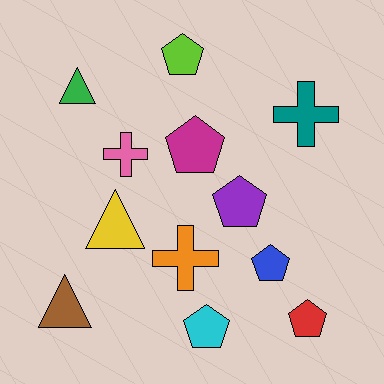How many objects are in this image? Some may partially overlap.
There are 12 objects.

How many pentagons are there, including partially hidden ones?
There are 6 pentagons.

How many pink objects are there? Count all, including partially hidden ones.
There is 1 pink object.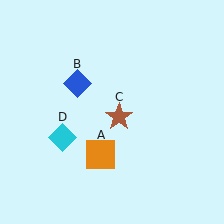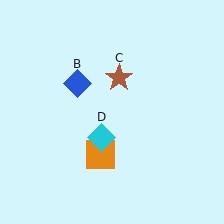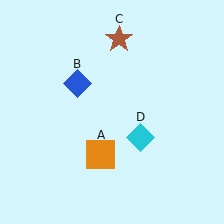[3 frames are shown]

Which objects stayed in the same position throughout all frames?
Orange square (object A) and blue diamond (object B) remained stationary.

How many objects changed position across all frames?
2 objects changed position: brown star (object C), cyan diamond (object D).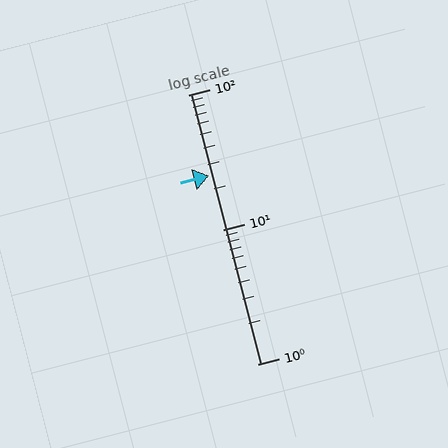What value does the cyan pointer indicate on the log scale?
The pointer indicates approximately 25.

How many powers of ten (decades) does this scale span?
The scale spans 2 decades, from 1 to 100.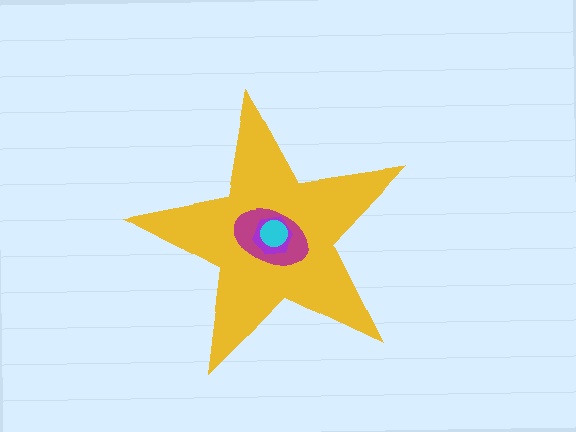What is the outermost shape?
The yellow star.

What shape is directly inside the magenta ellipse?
The purple hexagon.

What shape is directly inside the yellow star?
The magenta ellipse.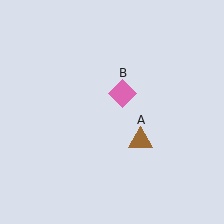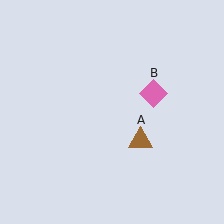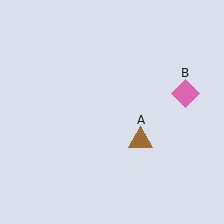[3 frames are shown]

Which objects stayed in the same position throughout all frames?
Brown triangle (object A) remained stationary.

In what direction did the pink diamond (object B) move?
The pink diamond (object B) moved right.